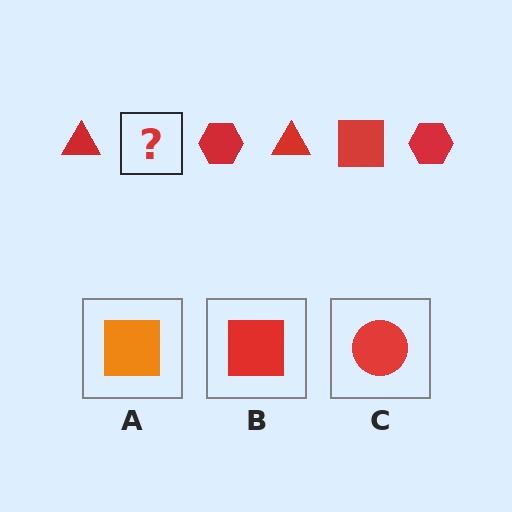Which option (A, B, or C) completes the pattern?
B.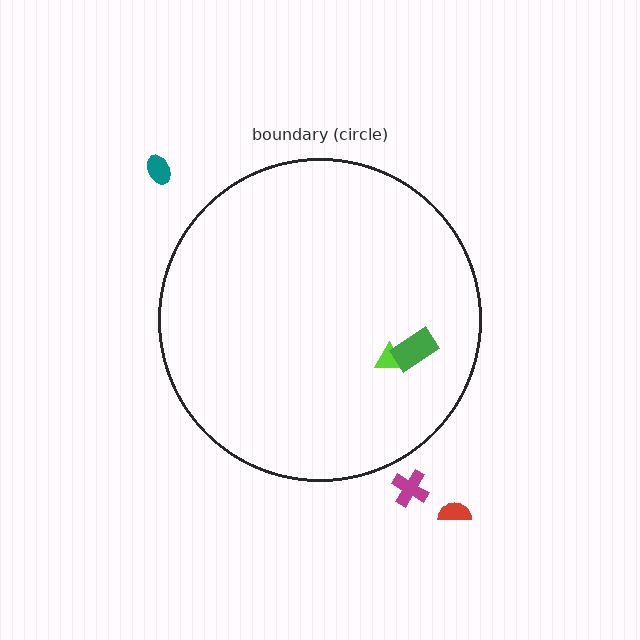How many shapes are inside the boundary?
2 inside, 3 outside.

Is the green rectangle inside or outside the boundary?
Inside.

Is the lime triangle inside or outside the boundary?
Inside.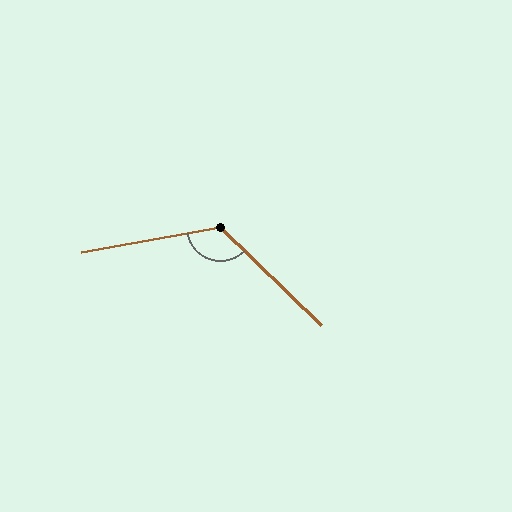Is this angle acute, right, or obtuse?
It is obtuse.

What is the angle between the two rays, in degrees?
Approximately 126 degrees.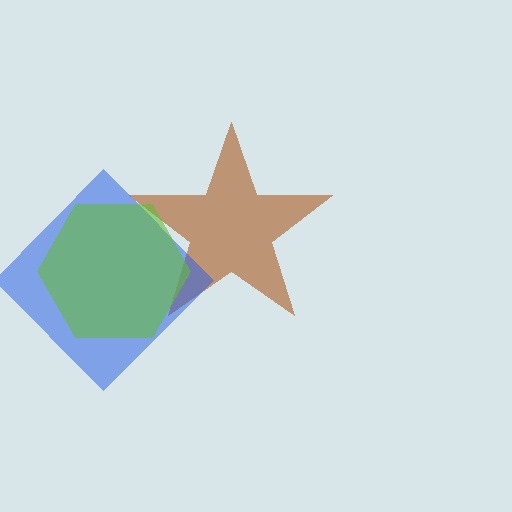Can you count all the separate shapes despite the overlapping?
Yes, there are 3 separate shapes.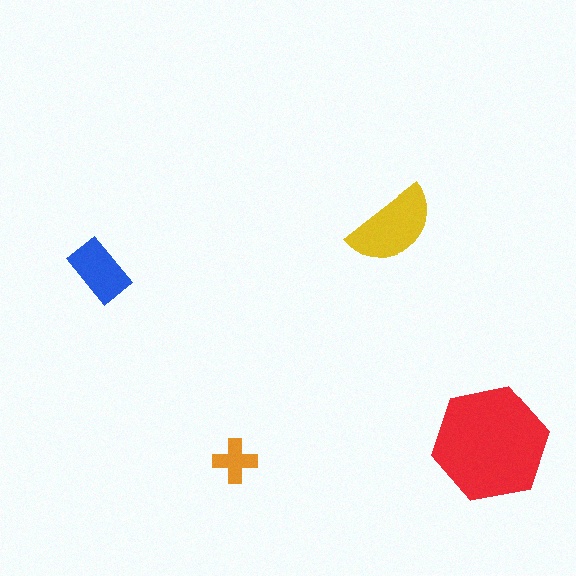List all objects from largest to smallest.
The red hexagon, the yellow semicircle, the blue rectangle, the orange cross.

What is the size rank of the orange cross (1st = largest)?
4th.